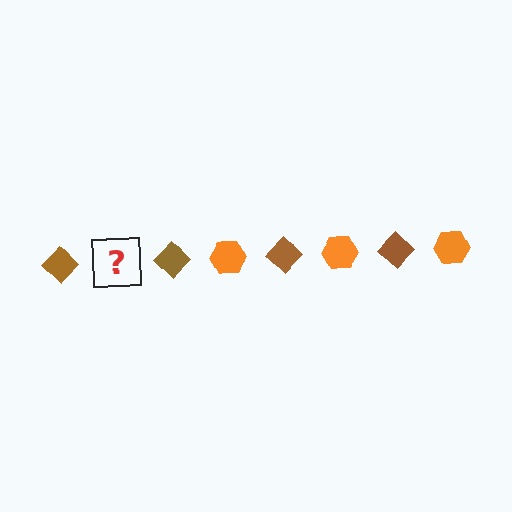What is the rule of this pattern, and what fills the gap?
The rule is that the pattern alternates between brown diamond and orange hexagon. The gap should be filled with an orange hexagon.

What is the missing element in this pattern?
The missing element is an orange hexagon.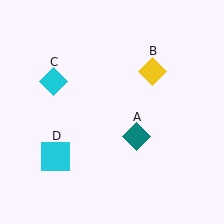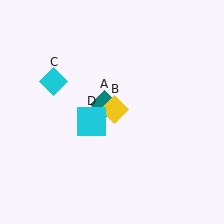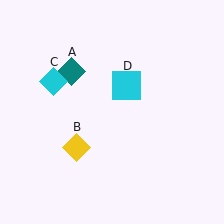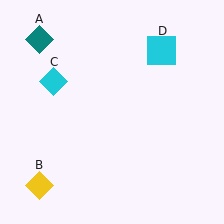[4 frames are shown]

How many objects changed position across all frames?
3 objects changed position: teal diamond (object A), yellow diamond (object B), cyan square (object D).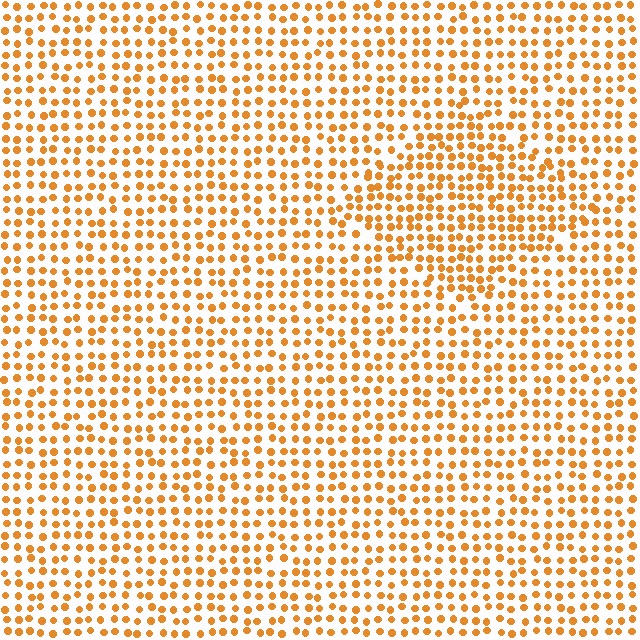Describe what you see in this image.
The image contains small orange elements arranged at two different densities. A diamond-shaped region is visible where the elements are more densely packed than the surrounding area.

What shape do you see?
I see a diamond.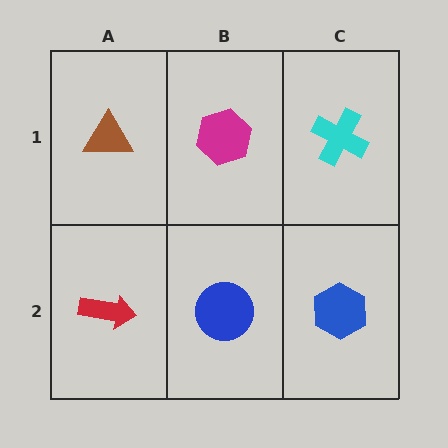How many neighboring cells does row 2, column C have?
2.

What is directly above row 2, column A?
A brown triangle.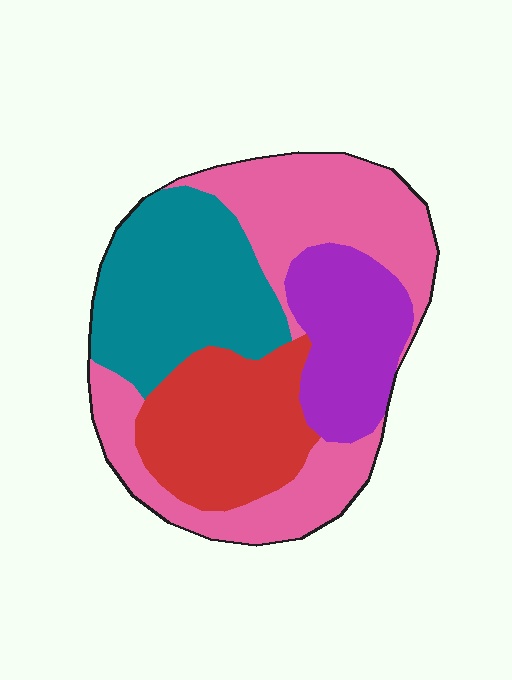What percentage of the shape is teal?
Teal takes up between a sixth and a third of the shape.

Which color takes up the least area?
Purple, at roughly 15%.